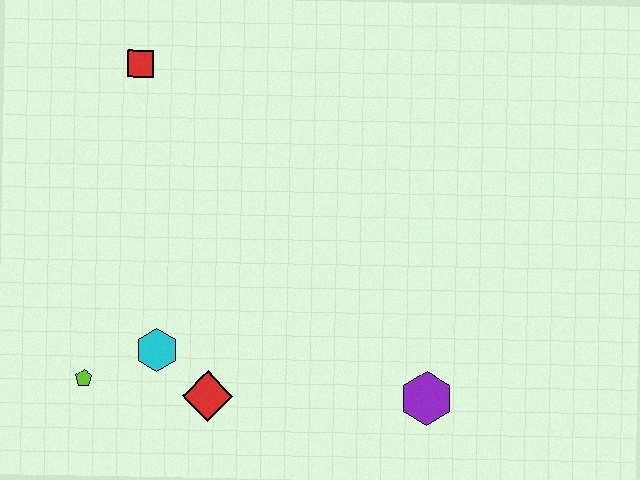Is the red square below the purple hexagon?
No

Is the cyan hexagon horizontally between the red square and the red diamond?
Yes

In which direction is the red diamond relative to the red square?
The red diamond is below the red square.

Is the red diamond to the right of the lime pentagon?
Yes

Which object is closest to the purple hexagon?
The red diamond is closest to the purple hexagon.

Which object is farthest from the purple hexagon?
The red square is farthest from the purple hexagon.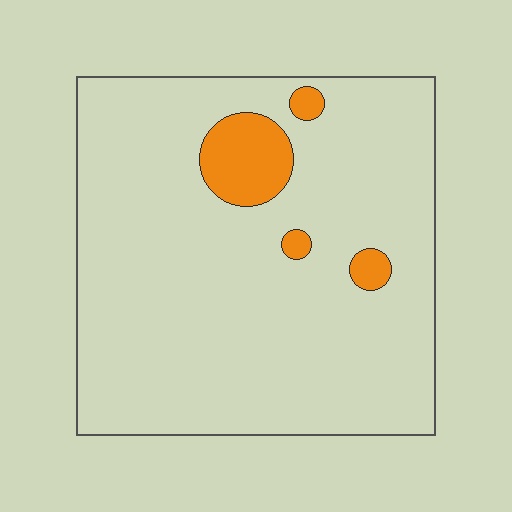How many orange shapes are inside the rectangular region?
4.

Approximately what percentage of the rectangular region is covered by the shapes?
Approximately 10%.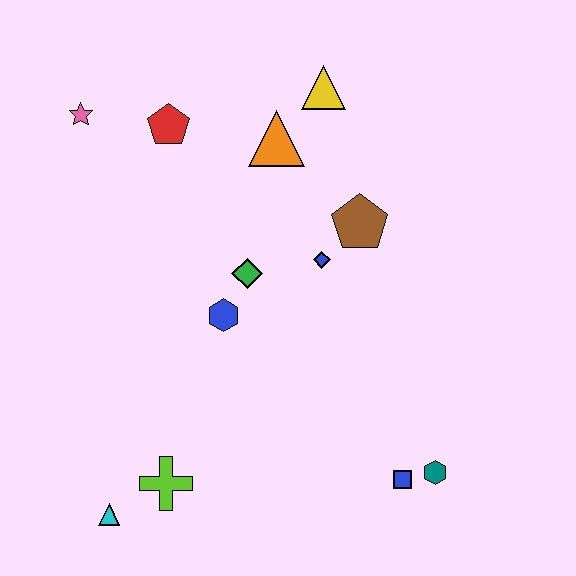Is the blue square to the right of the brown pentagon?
Yes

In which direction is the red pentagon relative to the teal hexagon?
The red pentagon is above the teal hexagon.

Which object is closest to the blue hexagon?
The green diamond is closest to the blue hexagon.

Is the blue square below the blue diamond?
Yes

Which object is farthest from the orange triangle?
The cyan triangle is farthest from the orange triangle.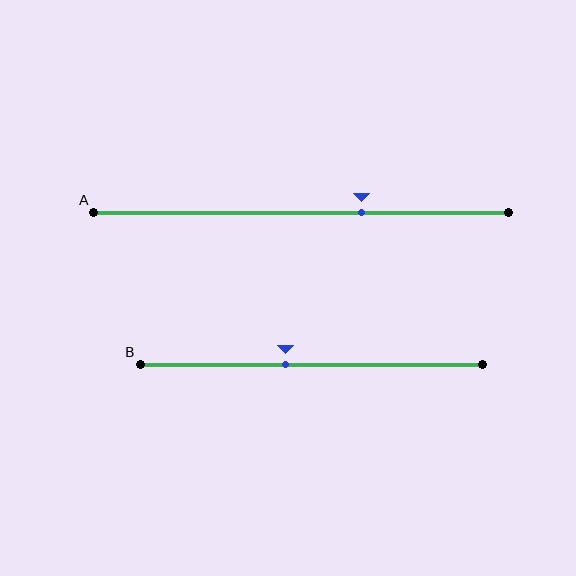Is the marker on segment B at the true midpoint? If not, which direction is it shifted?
No, the marker on segment B is shifted to the left by about 8% of the segment length.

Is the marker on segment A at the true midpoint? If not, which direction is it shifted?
No, the marker on segment A is shifted to the right by about 15% of the segment length.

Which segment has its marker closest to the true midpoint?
Segment B has its marker closest to the true midpoint.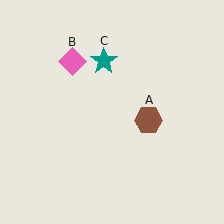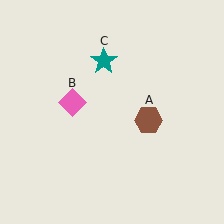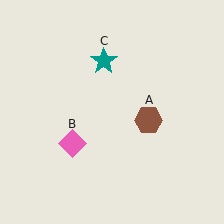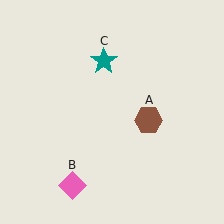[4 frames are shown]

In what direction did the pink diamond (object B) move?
The pink diamond (object B) moved down.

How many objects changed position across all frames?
1 object changed position: pink diamond (object B).